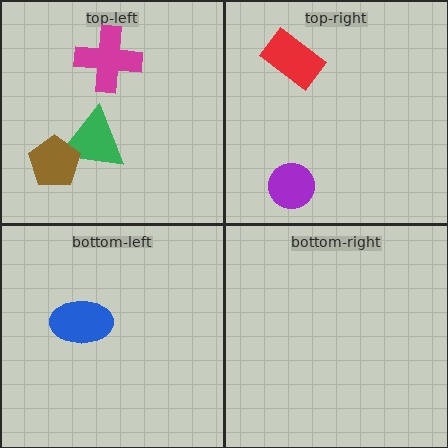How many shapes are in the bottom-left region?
1.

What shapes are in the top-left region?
The green triangle, the magenta cross, the brown pentagon.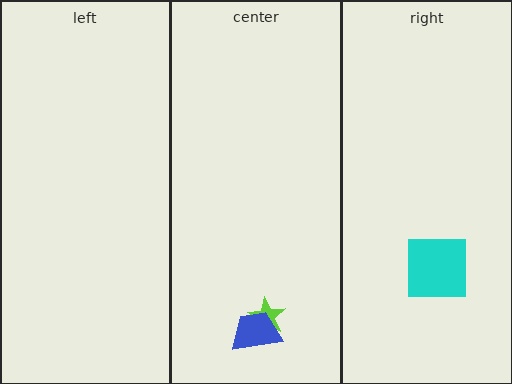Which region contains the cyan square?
The right region.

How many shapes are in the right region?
1.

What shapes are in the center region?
The lime star, the blue trapezoid.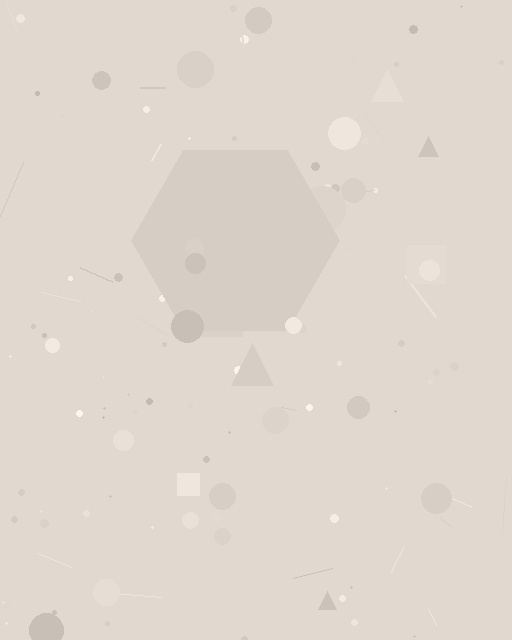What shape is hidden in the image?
A hexagon is hidden in the image.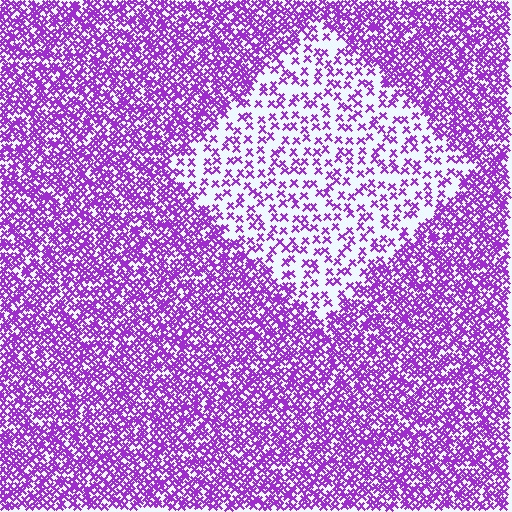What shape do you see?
I see a diamond.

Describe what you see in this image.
The image contains small purple elements arranged at two different densities. A diamond-shaped region is visible where the elements are less densely packed than the surrounding area.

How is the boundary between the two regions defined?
The boundary is defined by a change in element density (approximately 2.7x ratio). All elements are the same color, size, and shape.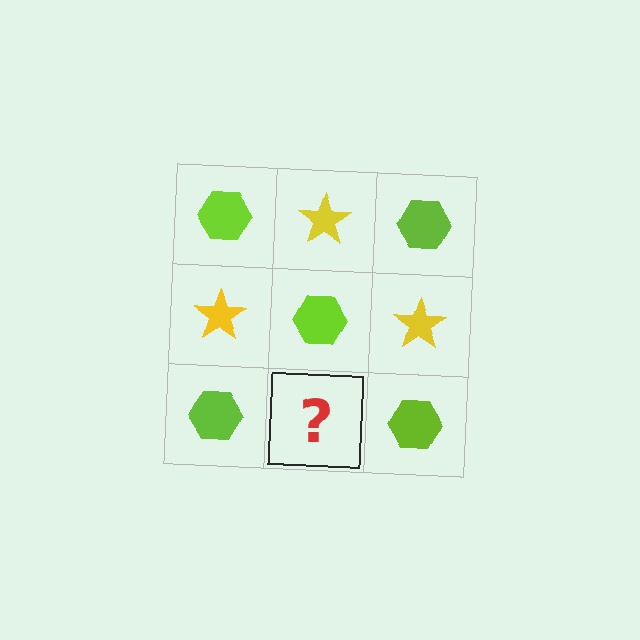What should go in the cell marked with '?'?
The missing cell should contain a yellow star.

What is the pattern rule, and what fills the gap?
The rule is that it alternates lime hexagon and yellow star in a checkerboard pattern. The gap should be filled with a yellow star.